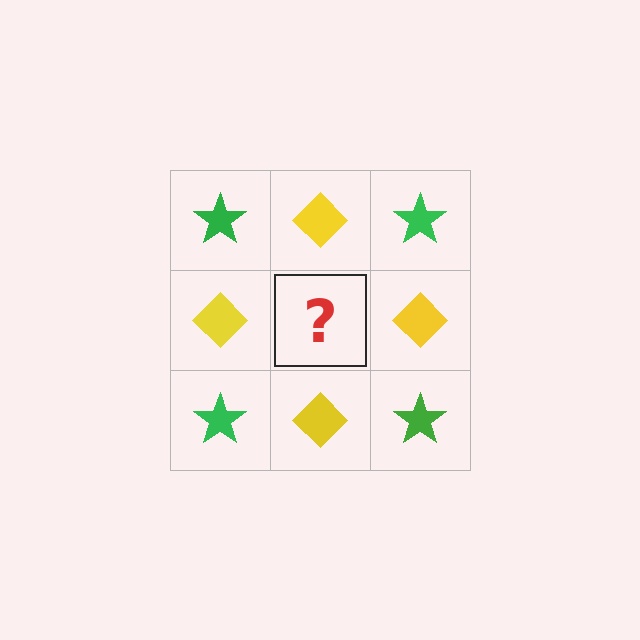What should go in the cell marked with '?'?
The missing cell should contain a green star.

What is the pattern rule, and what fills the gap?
The rule is that it alternates green star and yellow diamond in a checkerboard pattern. The gap should be filled with a green star.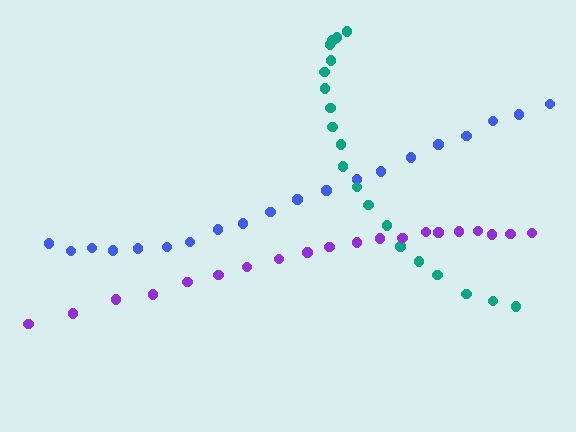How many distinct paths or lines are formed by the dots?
There are 3 distinct paths.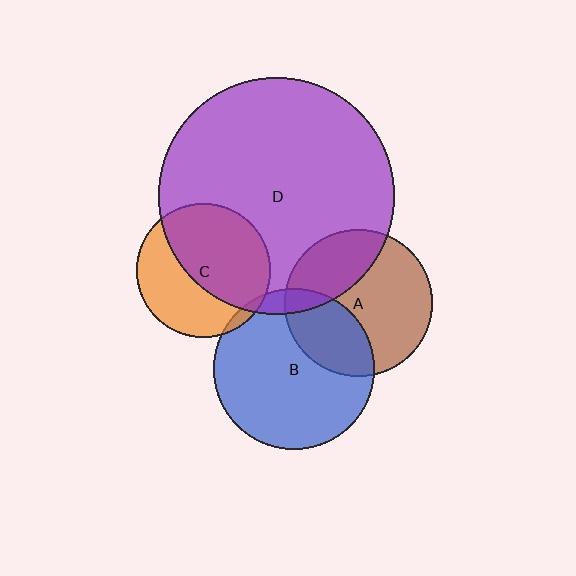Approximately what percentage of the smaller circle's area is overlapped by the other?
Approximately 55%.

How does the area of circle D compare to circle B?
Approximately 2.2 times.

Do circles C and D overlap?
Yes.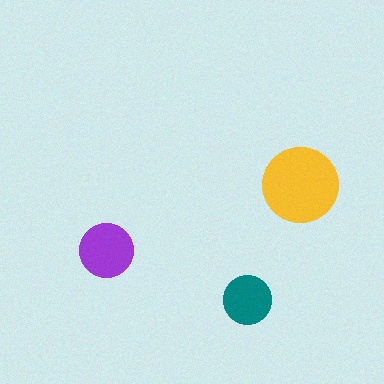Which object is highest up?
The yellow circle is topmost.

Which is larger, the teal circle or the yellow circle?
The yellow one.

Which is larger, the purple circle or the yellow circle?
The yellow one.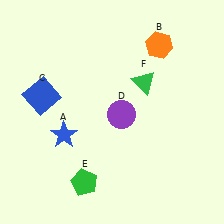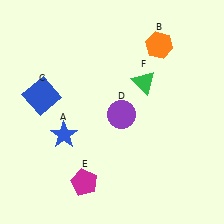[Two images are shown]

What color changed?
The pentagon (E) changed from green in Image 1 to magenta in Image 2.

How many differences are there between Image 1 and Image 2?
There is 1 difference between the two images.